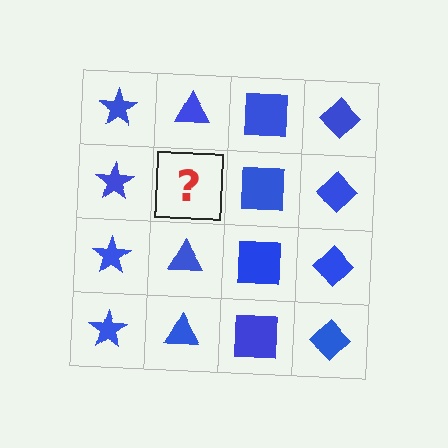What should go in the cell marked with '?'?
The missing cell should contain a blue triangle.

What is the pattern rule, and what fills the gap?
The rule is that each column has a consistent shape. The gap should be filled with a blue triangle.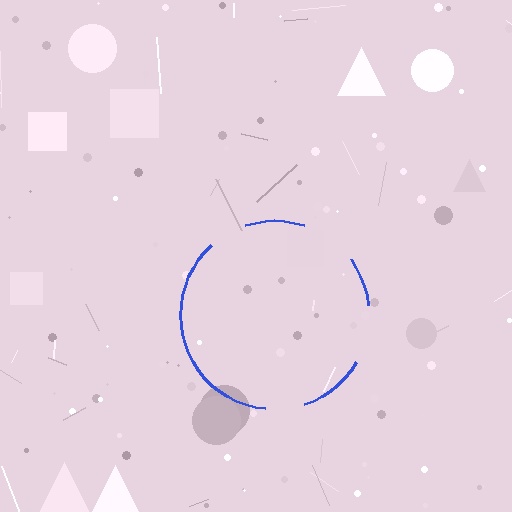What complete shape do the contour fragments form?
The contour fragments form a circle.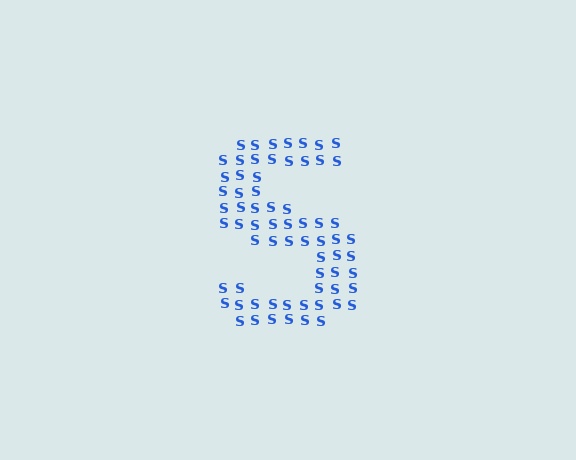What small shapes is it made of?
It is made of small letter S's.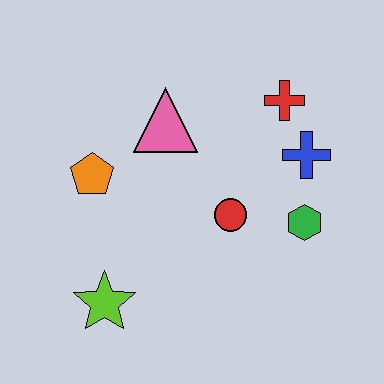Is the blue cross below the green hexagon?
No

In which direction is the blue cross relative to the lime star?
The blue cross is to the right of the lime star.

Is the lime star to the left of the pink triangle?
Yes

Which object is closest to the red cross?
The blue cross is closest to the red cross.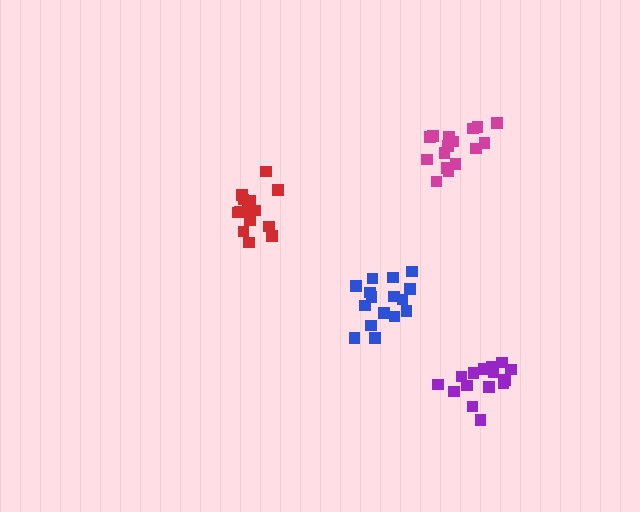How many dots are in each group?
Group 1: 16 dots, Group 2: 14 dots, Group 3: 16 dots, Group 4: 16 dots (62 total).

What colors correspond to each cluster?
The clusters are colored: purple, red, magenta, blue.